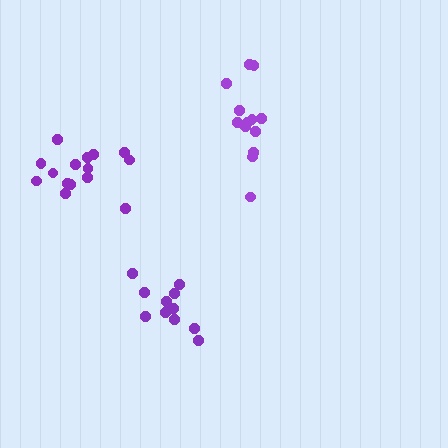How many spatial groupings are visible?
There are 3 spatial groupings.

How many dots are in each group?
Group 1: 15 dots, Group 2: 11 dots, Group 3: 14 dots (40 total).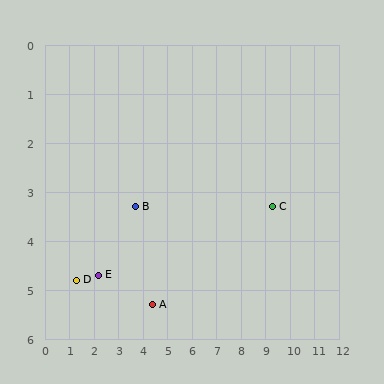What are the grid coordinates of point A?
Point A is at approximately (4.4, 5.3).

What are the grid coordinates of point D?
Point D is at approximately (1.3, 4.8).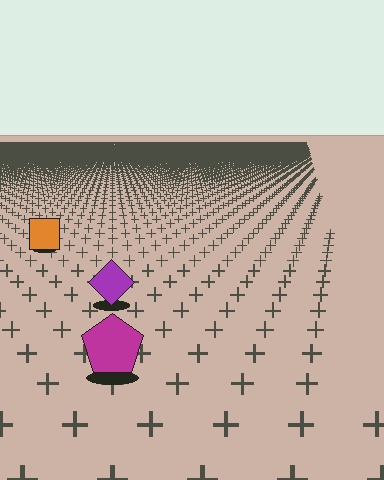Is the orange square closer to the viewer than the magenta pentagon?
No. The magenta pentagon is closer — you can tell from the texture gradient: the ground texture is coarser near it.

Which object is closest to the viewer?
The magenta pentagon is closest. The texture marks near it are larger and more spread out.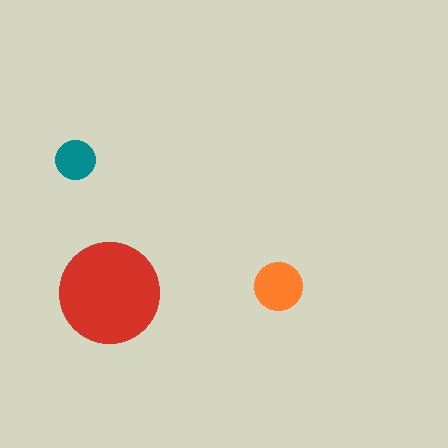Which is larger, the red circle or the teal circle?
The red one.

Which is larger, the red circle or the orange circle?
The red one.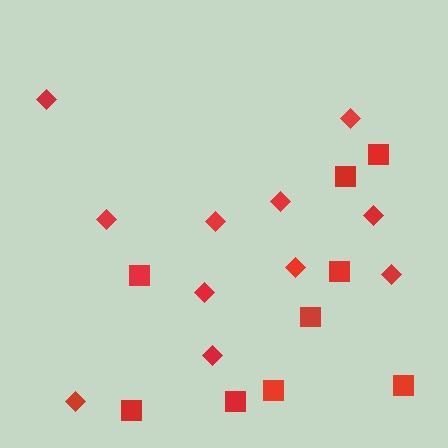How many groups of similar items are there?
There are 2 groups: one group of diamonds (11) and one group of squares (9).